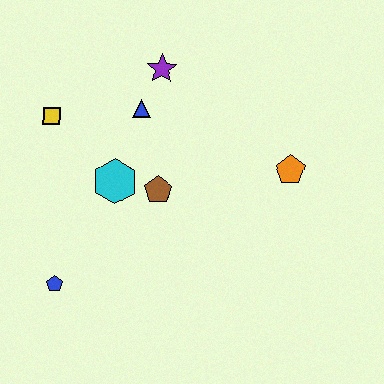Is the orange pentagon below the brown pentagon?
No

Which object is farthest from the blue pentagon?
The orange pentagon is farthest from the blue pentagon.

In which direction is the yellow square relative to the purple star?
The yellow square is to the left of the purple star.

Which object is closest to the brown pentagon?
The cyan hexagon is closest to the brown pentagon.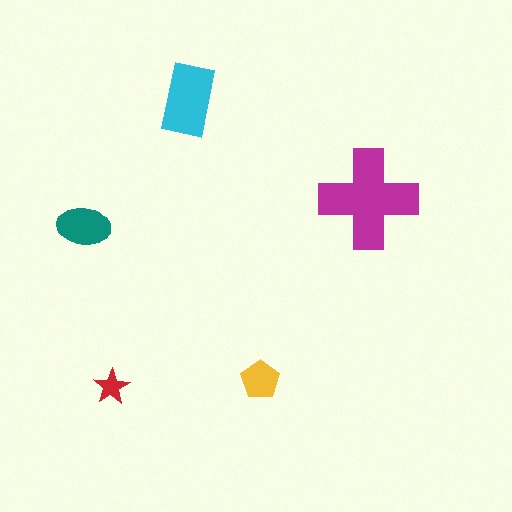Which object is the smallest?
The red star.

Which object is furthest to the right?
The magenta cross is rightmost.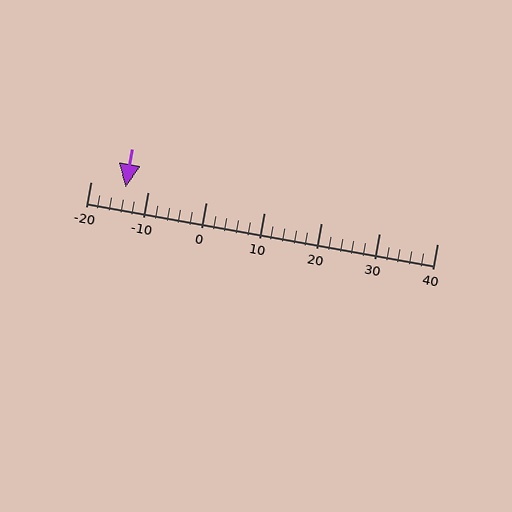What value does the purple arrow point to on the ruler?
The purple arrow points to approximately -14.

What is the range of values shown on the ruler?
The ruler shows values from -20 to 40.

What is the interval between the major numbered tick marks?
The major tick marks are spaced 10 units apart.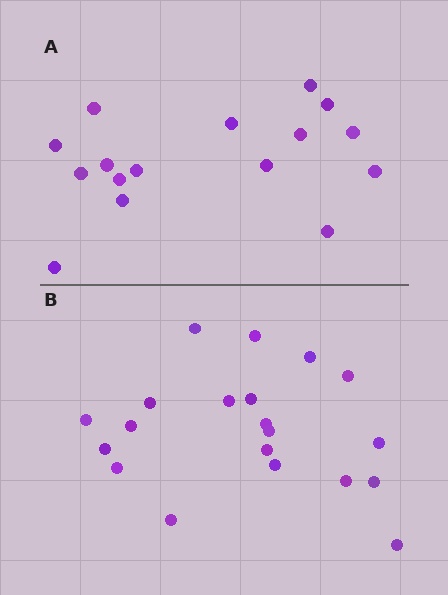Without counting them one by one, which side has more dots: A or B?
Region B (the bottom region) has more dots.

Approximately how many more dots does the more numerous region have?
Region B has about 4 more dots than region A.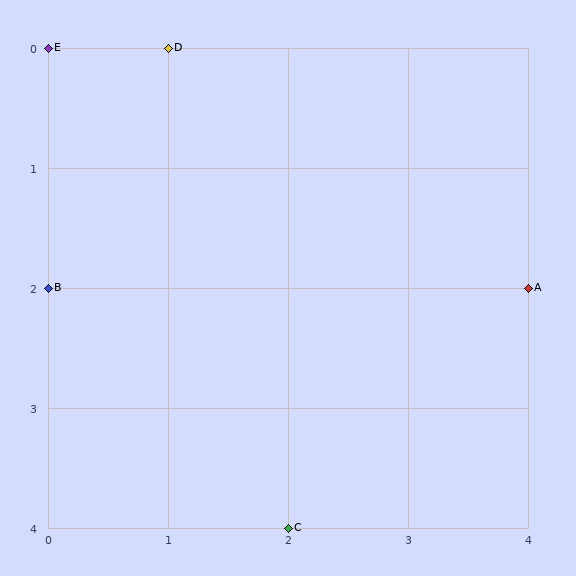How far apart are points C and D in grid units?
Points C and D are 1 column and 4 rows apart (about 4.1 grid units diagonally).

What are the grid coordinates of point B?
Point B is at grid coordinates (0, 2).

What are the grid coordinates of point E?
Point E is at grid coordinates (0, 0).